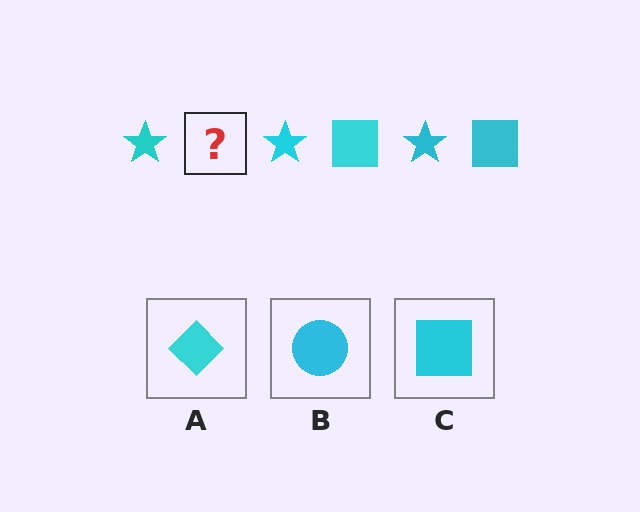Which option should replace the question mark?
Option C.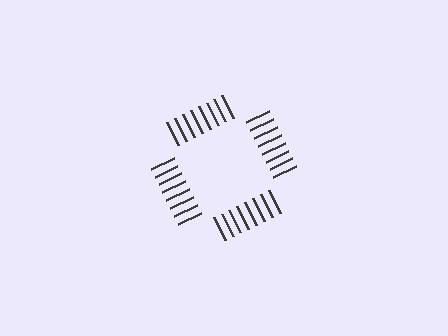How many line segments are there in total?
32 — 8 along each of the 4 edges.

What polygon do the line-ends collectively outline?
An illusory square — the line segments terminate on its edges but no continuous stroke is drawn.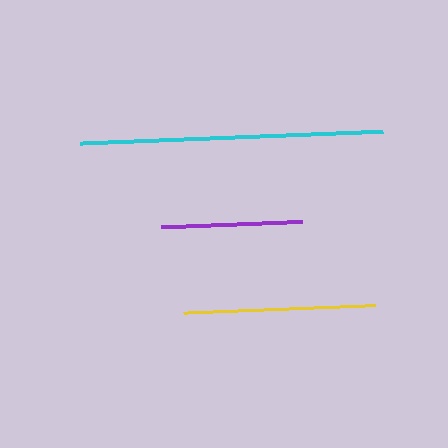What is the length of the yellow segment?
The yellow segment is approximately 192 pixels long.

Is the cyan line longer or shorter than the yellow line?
The cyan line is longer than the yellow line.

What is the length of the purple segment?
The purple segment is approximately 141 pixels long.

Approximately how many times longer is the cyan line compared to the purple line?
The cyan line is approximately 2.2 times the length of the purple line.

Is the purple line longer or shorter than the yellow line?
The yellow line is longer than the purple line.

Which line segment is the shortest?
The purple line is the shortest at approximately 141 pixels.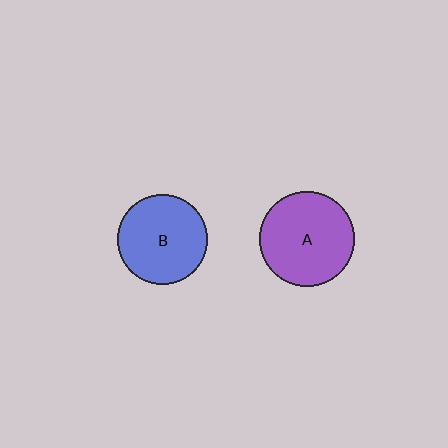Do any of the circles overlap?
No, none of the circles overlap.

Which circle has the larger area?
Circle A (purple).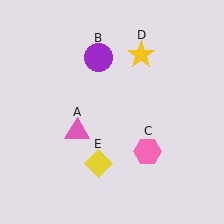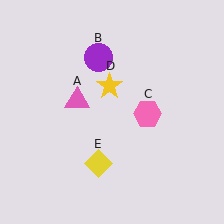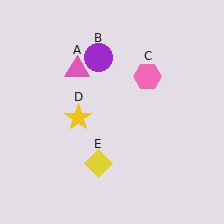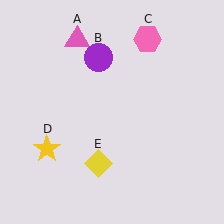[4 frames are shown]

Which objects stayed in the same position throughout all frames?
Purple circle (object B) and yellow diamond (object E) remained stationary.